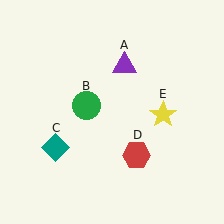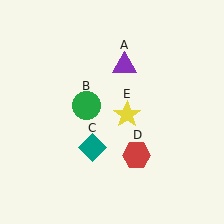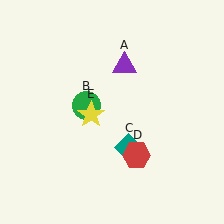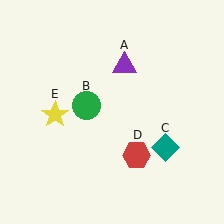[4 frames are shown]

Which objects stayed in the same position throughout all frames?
Purple triangle (object A) and green circle (object B) and red hexagon (object D) remained stationary.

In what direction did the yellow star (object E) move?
The yellow star (object E) moved left.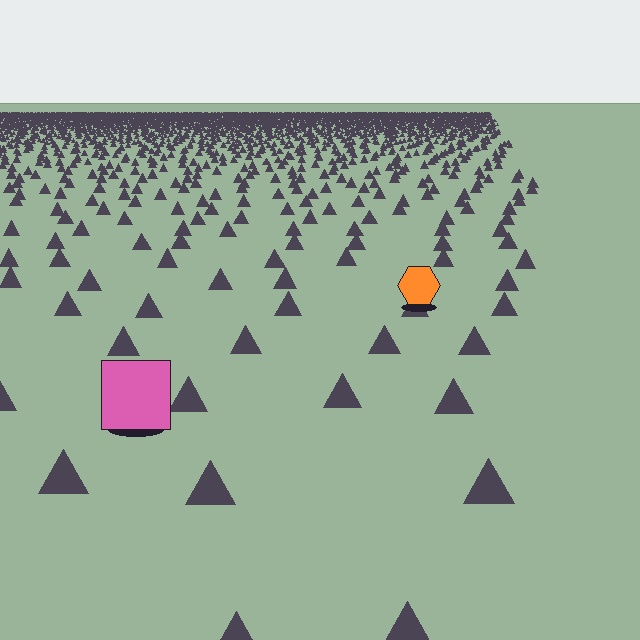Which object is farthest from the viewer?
The orange hexagon is farthest from the viewer. It appears smaller and the ground texture around it is denser.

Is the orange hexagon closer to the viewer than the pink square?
No. The pink square is closer — you can tell from the texture gradient: the ground texture is coarser near it.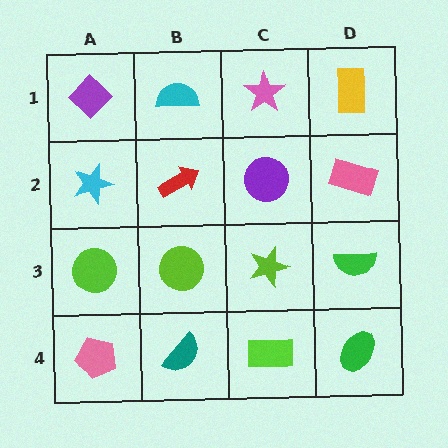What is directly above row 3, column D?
A pink rectangle.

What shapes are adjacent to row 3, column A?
A cyan star (row 2, column A), a pink pentagon (row 4, column A), a lime circle (row 3, column B).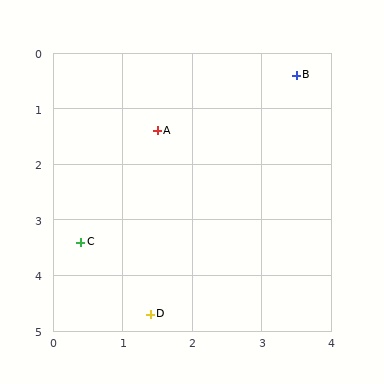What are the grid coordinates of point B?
Point B is at approximately (3.5, 0.4).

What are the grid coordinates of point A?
Point A is at approximately (1.5, 1.4).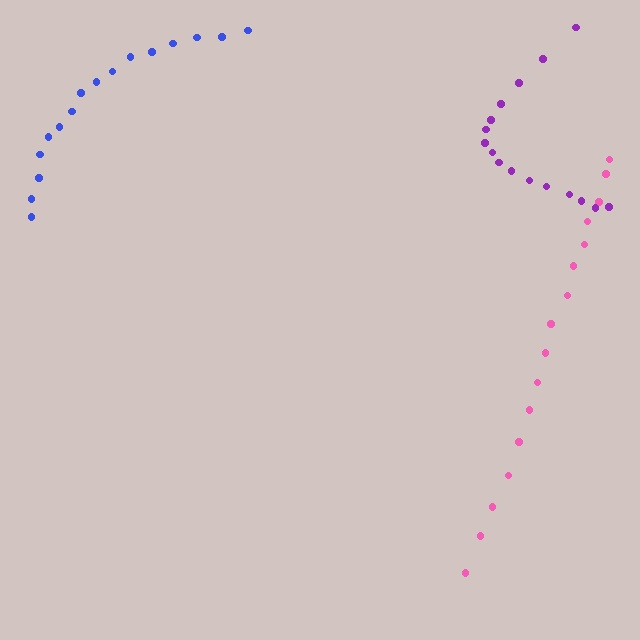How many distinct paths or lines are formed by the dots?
There are 3 distinct paths.